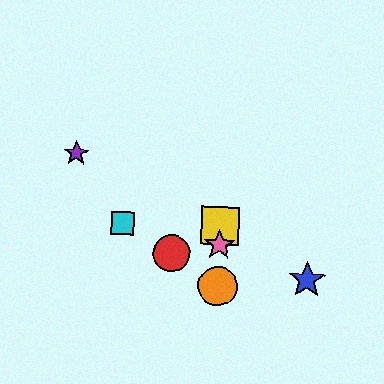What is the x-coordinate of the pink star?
The pink star is at x≈219.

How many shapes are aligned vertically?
4 shapes (the green square, the yellow square, the orange circle, the pink star) are aligned vertically.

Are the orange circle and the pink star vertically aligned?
Yes, both are at x≈218.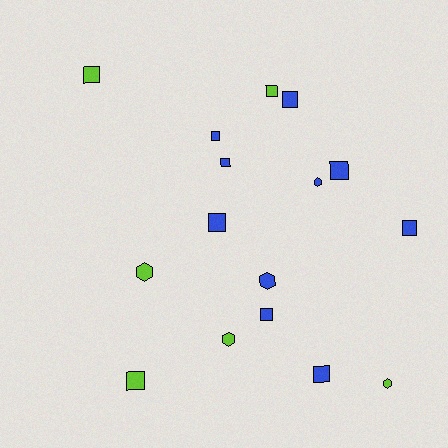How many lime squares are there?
There are 3 lime squares.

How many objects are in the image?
There are 16 objects.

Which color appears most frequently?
Blue, with 10 objects.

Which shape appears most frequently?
Square, with 11 objects.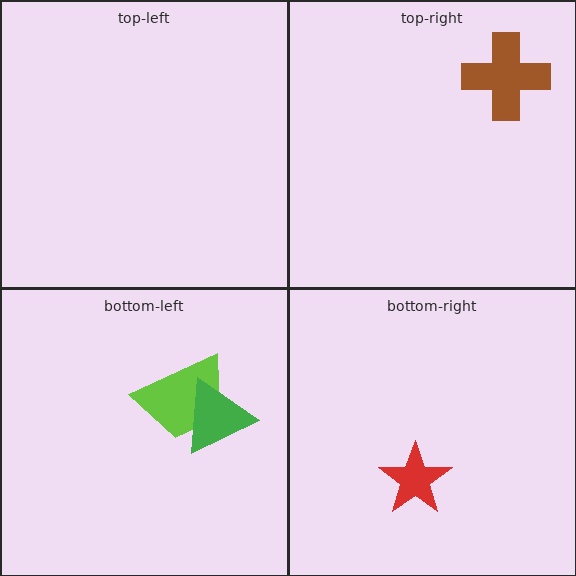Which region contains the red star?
The bottom-right region.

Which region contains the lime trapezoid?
The bottom-left region.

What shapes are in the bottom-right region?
The red star.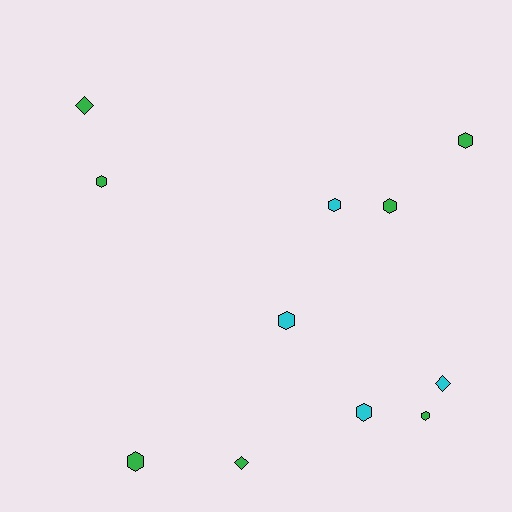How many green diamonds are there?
There are 2 green diamonds.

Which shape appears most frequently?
Hexagon, with 8 objects.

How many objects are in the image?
There are 11 objects.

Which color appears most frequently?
Green, with 7 objects.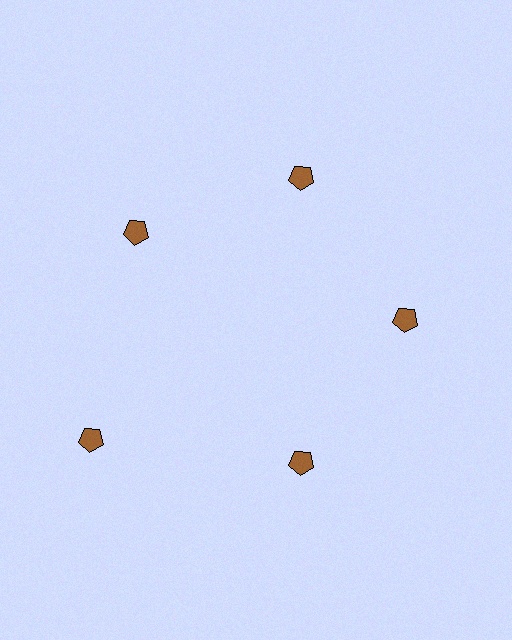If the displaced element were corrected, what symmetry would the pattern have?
It would have 5-fold rotational symmetry — the pattern would map onto itself every 72 degrees.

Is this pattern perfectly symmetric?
No. The 5 brown pentagons are arranged in a ring, but one element near the 8 o'clock position is pushed outward from the center, breaking the 5-fold rotational symmetry.